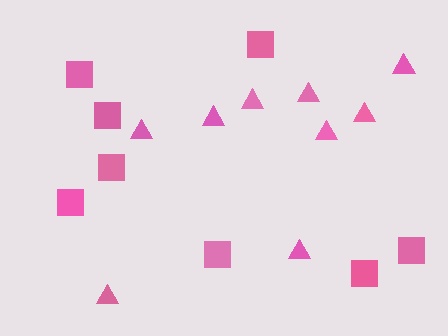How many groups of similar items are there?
There are 2 groups: one group of squares (8) and one group of triangles (9).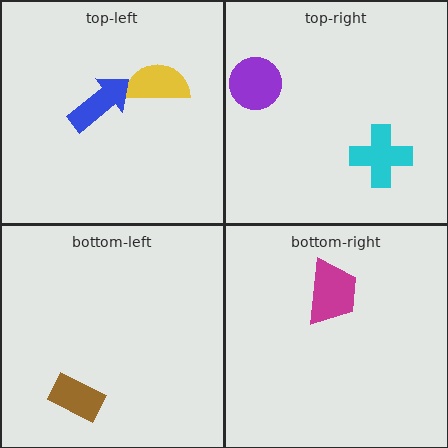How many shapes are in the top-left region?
2.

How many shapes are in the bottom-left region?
1.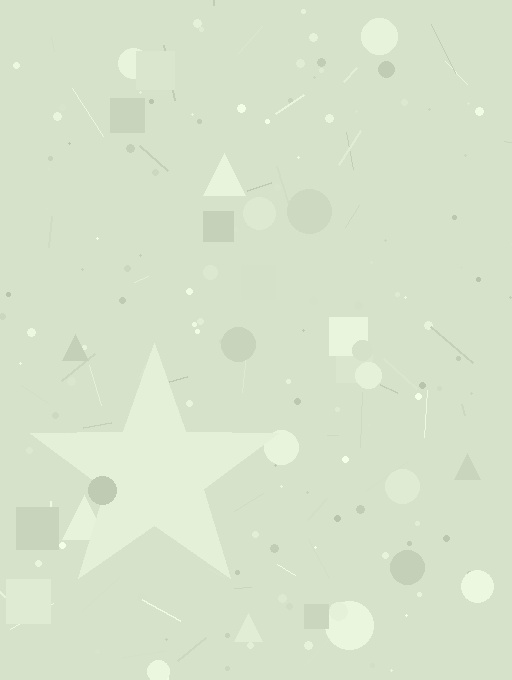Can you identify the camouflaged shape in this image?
The camouflaged shape is a star.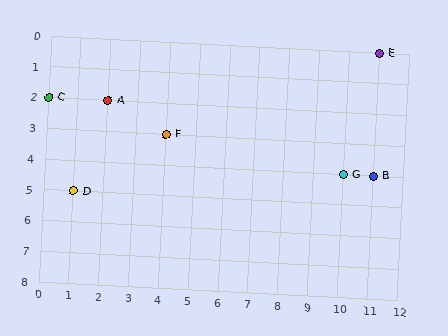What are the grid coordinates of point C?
Point C is at grid coordinates (0, 2).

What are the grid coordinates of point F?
Point F is at grid coordinates (4, 3).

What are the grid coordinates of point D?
Point D is at grid coordinates (1, 5).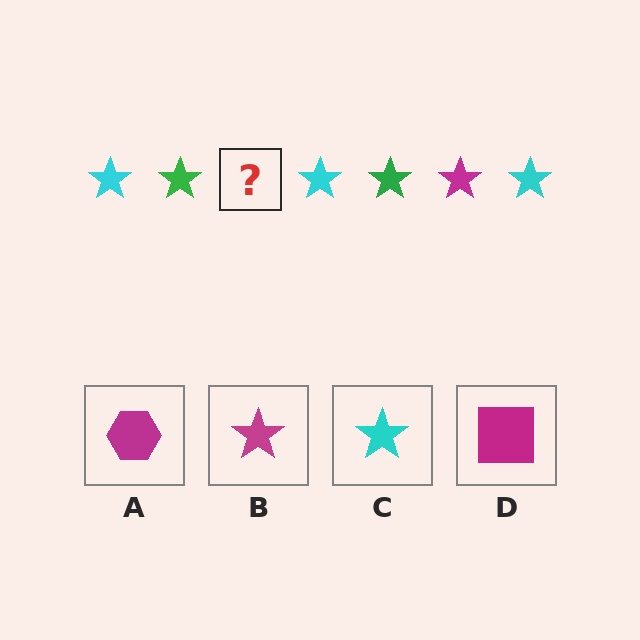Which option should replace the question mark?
Option B.